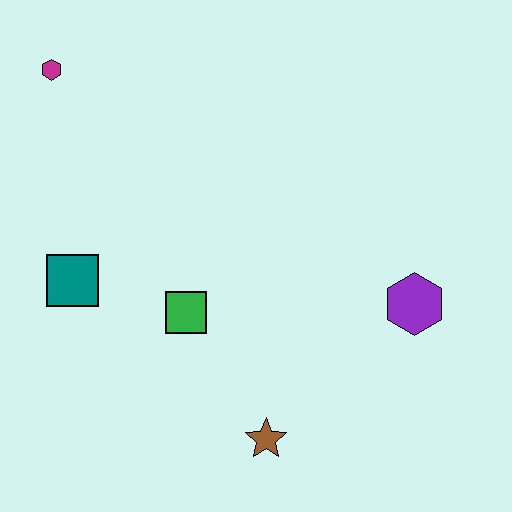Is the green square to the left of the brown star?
Yes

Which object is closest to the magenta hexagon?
The teal square is closest to the magenta hexagon.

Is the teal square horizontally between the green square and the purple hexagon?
No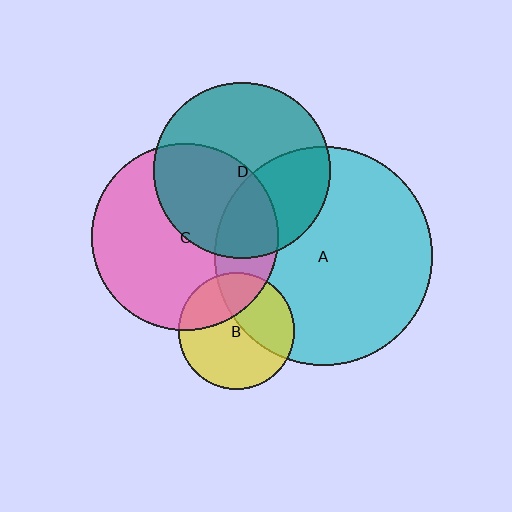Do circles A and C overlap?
Yes.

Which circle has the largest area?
Circle A (cyan).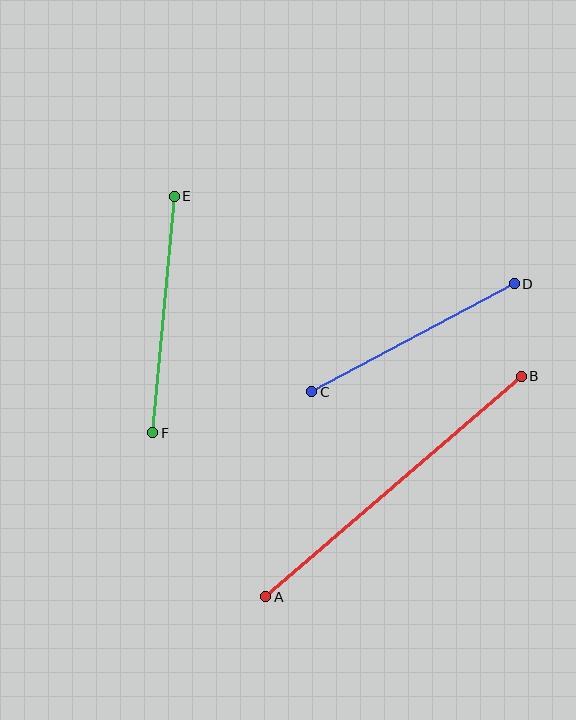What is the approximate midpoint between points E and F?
The midpoint is at approximately (164, 314) pixels.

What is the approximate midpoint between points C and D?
The midpoint is at approximately (413, 338) pixels.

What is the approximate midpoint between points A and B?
The midpoint is at approximately (393, 487) pixels.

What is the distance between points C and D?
The distance is approximately 230 pixels.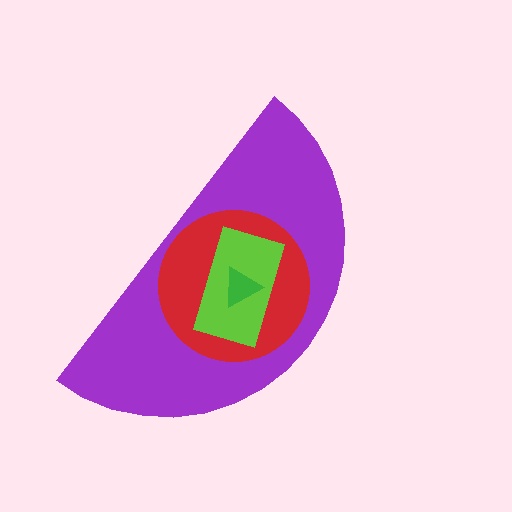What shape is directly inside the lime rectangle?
The green triangle.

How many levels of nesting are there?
4.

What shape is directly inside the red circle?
The lime rectangle.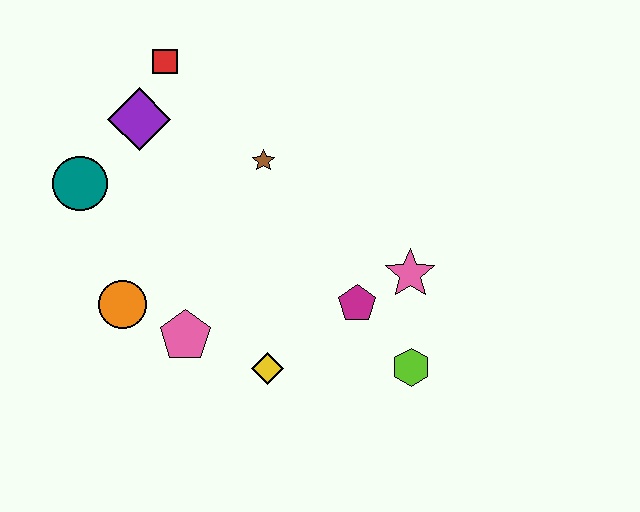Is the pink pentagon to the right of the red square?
Yes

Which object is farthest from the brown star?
The lime hexagon is farthest from the brown star.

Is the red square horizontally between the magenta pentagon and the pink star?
No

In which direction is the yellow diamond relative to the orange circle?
The yellow diamond is to the right of the orange circle.